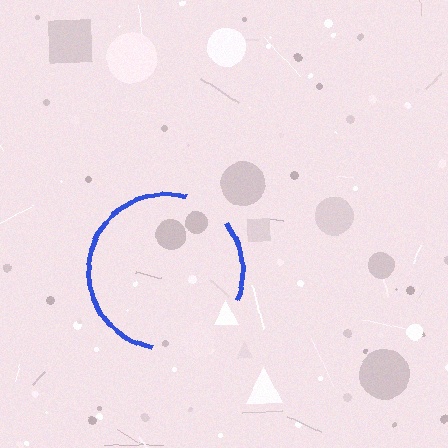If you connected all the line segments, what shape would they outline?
They would outline a circle.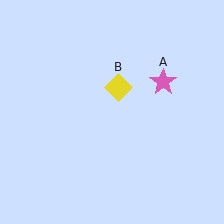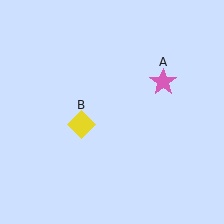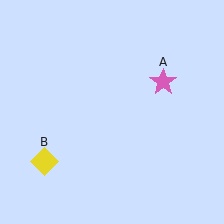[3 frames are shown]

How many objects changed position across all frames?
1 object changed position: yellow diamond (object B).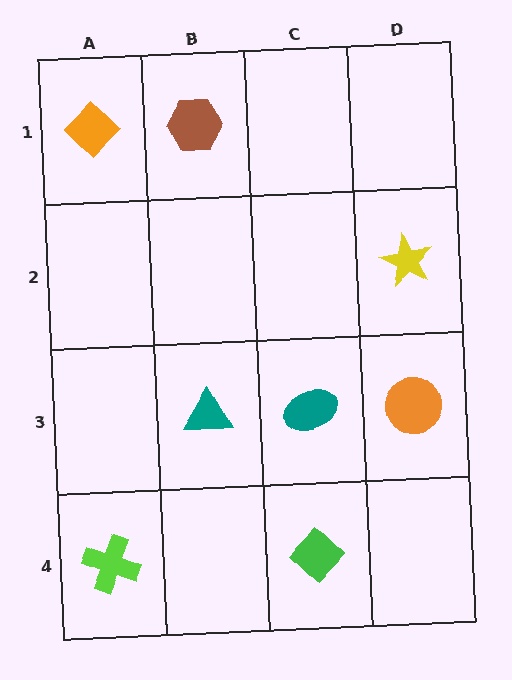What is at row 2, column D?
A yellow star.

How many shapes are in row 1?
2 shapes.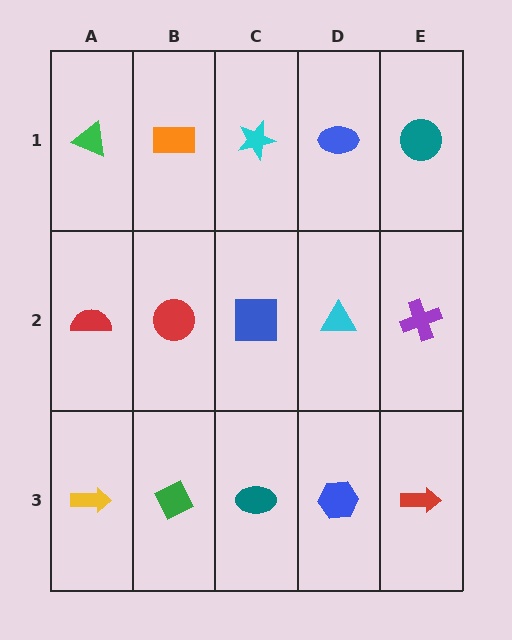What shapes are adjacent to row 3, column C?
A blue square (row 2, column C), a green diamond (row 3, column B), a blue hexagon (row 3, column D).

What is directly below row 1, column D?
A cyan triangle.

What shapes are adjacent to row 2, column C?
A cyan star (row 1, column C), a teal ellipse (row 3, column C), a red circle (row 2, column B), a cyan triangle (row 2, column D).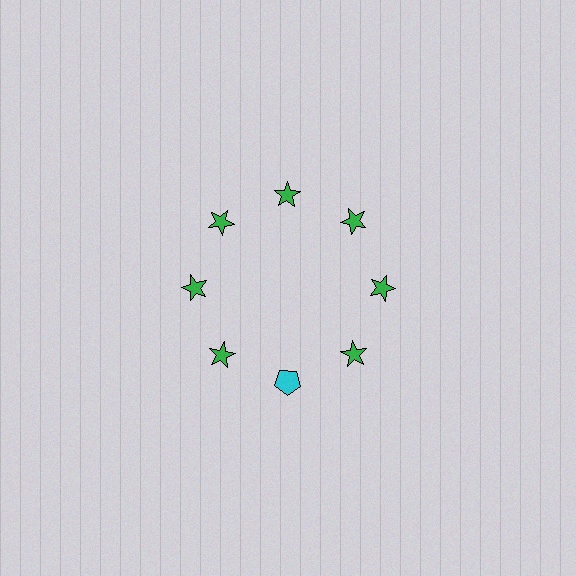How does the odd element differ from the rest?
It differs in both color (cyan instead of green) and shape (pentagon instead of star).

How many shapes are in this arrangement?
There are 8 shapes arranged in a ring pattern.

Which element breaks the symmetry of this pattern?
The cyan pentagon at roughly the 6 o'clock position breaks the symmetry. All other shapes are green stars.